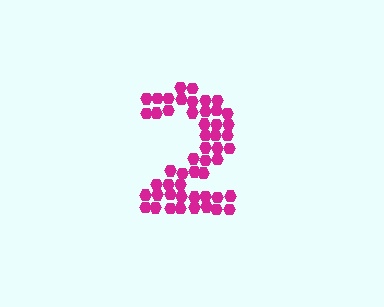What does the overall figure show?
The overall figure shows the digit 2.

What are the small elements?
The small elements are hexagons.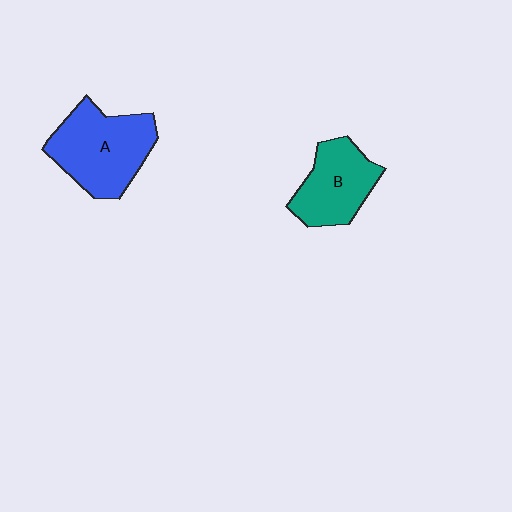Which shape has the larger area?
Shape A (blue).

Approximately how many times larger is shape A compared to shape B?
Approximately 1.3 times.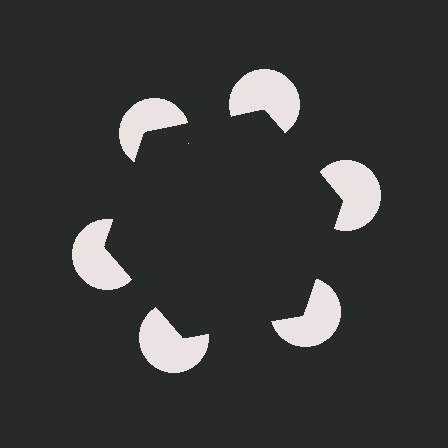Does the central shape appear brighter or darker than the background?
It typically appears slightly darker than the background, even though no actual brightness change is drawn.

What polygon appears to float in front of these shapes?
An illusory hexagon — its edges are inferred from the aligned wedge cuts in the pac-man discs, not physically drawn.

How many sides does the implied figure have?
6 sides.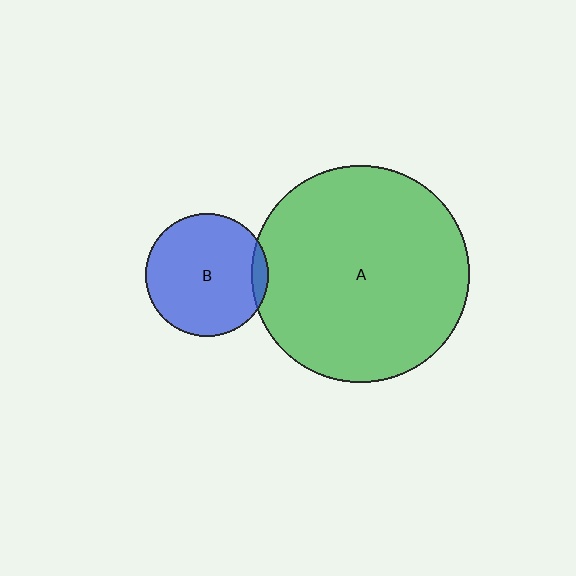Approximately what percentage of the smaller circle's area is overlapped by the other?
Approximately 5%.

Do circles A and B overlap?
Yes.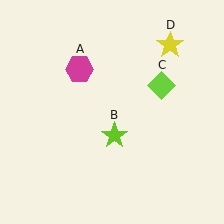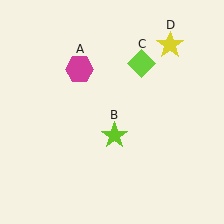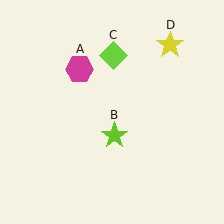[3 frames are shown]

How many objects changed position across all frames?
1 object changed position: lime diamond (object C).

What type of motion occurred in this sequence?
The lime diamond (object C) rotated counterclockwise around the center of the scene.